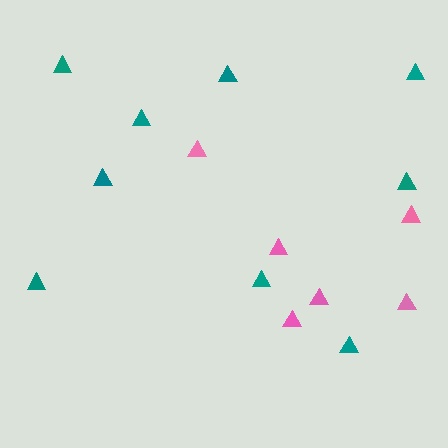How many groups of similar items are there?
There are 2 groups: one group of teal triangles (9) and one group of pink triangles (6).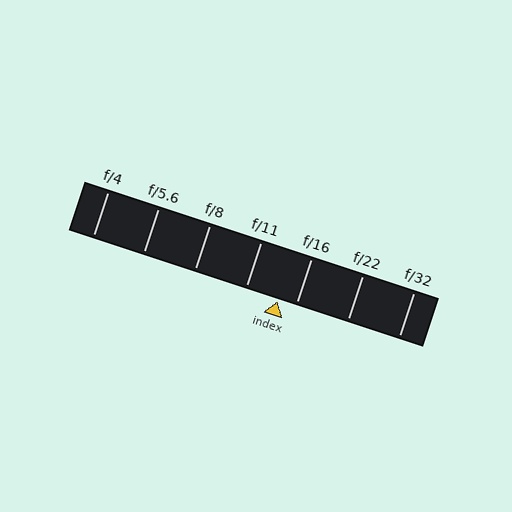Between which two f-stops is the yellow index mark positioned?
The index mark is between f/11 and f/16.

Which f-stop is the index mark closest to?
The index mark is closest to f/16.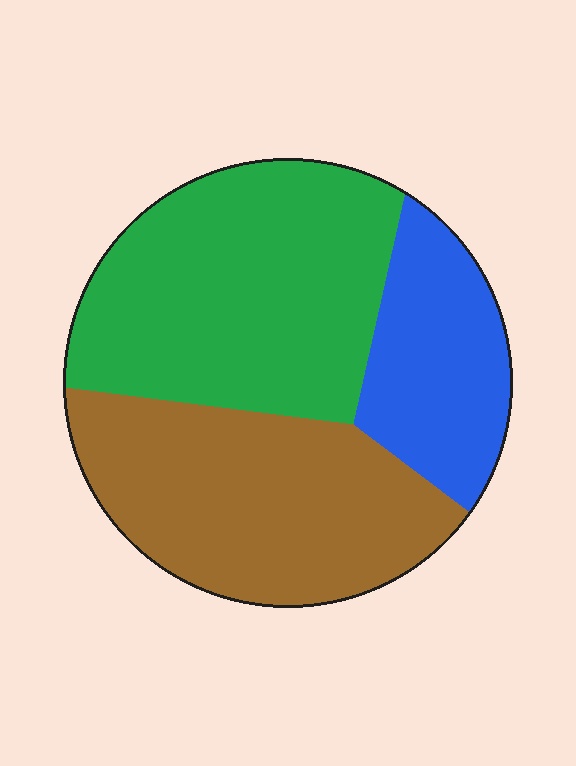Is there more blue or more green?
Green.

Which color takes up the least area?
Blue, at roughly 20%.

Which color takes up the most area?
Green, at roughly 45%.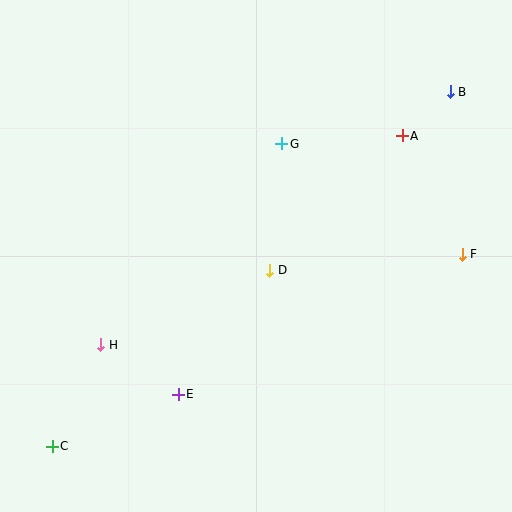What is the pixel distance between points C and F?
The distance between C and F is 453 pixels.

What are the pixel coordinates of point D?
Point D is at (270, 270).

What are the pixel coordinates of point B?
Point B is at (450, 92).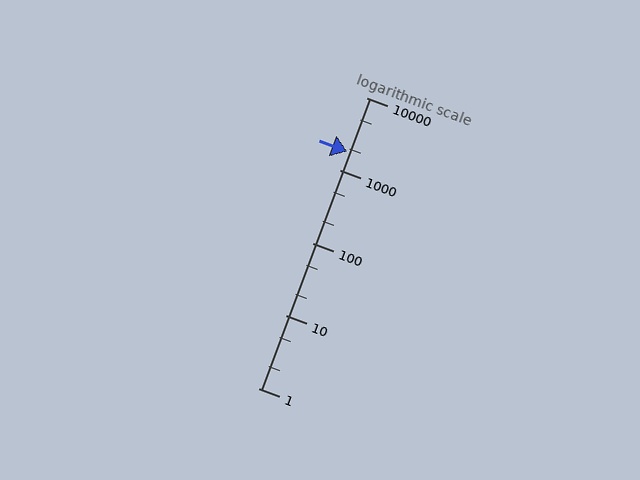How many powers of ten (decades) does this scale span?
The scale spans 4 decades, from 1 to 10000.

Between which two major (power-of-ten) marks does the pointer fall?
The pointer is between 1000 and 10000.